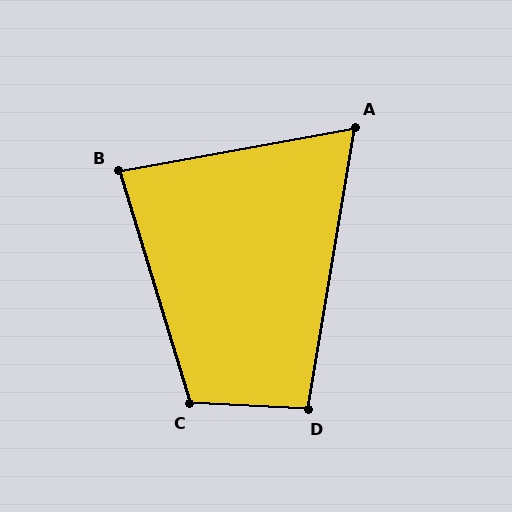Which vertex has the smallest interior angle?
A, at approximately 70 degrees.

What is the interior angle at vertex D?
Approximately 97 degrees (obtuse).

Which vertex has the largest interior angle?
C, at approximately 110 degrees.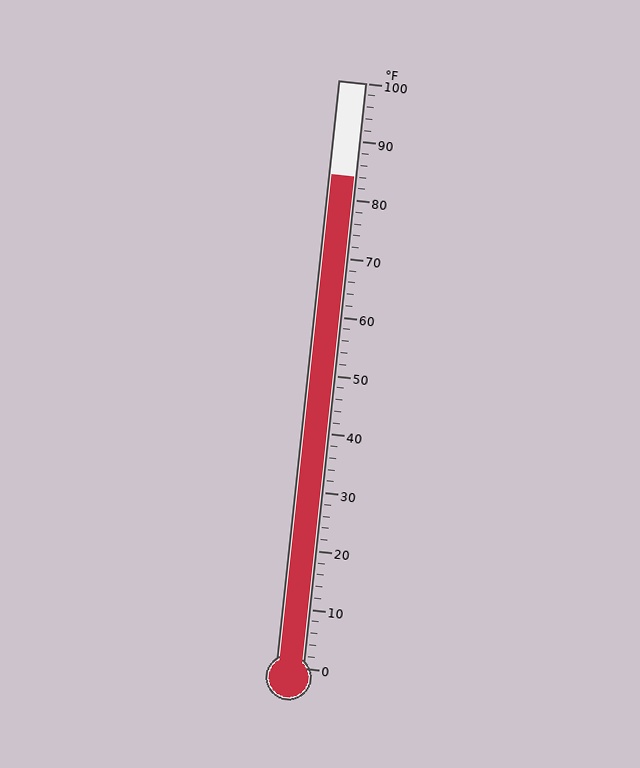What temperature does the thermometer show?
The thermometer shows approximately 84°F.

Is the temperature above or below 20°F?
The temperature is above 20°F.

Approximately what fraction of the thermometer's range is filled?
The thermometer is filled to approximately 85% of its range.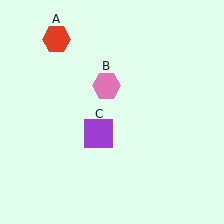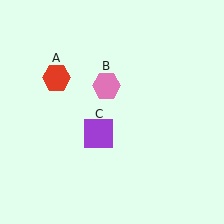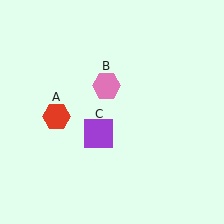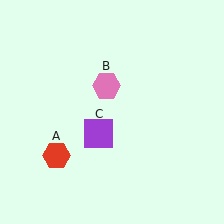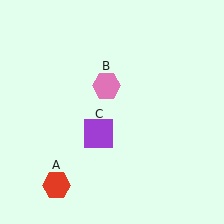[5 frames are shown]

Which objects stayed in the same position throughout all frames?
Pink hexagon (object B) and purple square (object C) remained stationary.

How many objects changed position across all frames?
1 object changed position: red hexagon (object A).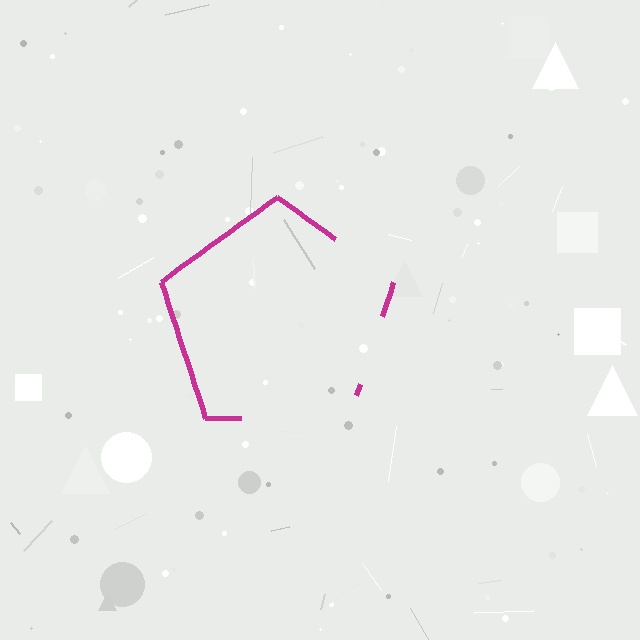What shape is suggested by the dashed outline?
The dashed outline suggests a pentagon.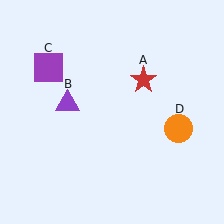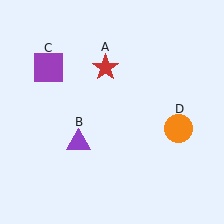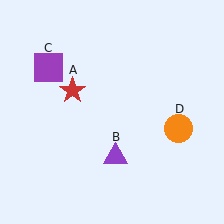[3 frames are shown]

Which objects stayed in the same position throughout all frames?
Purple square (object C) and orange circle (object D) remained stationary.